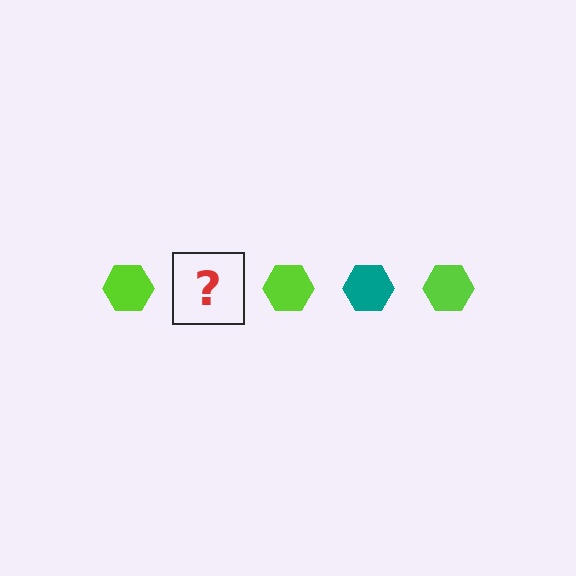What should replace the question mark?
The question mark should be replaced with a teal hexagon.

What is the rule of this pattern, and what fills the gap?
The rule is that the pattern cycles through lime, teal hexagons. The gap should be filled with a teal hexagon.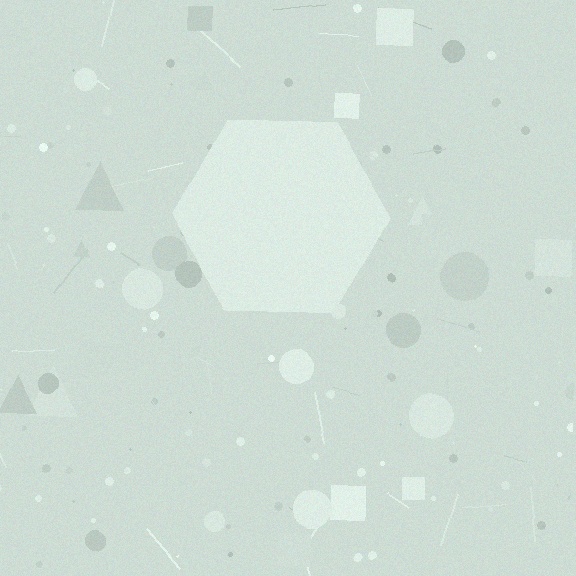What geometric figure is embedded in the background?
A hexagon is embedded in the background.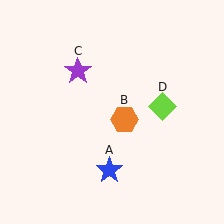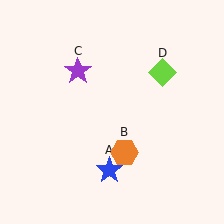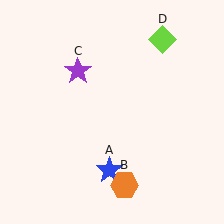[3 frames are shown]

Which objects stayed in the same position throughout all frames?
Blue star (object A) and purple star (object C) remained stationary.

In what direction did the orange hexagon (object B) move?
The orange hexagon (object B) moved down.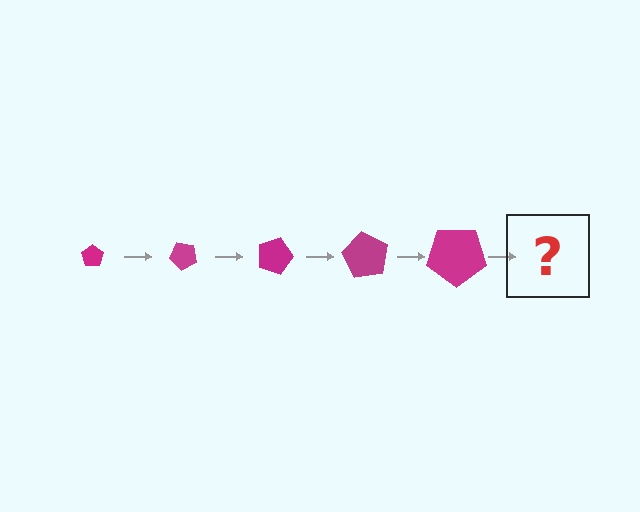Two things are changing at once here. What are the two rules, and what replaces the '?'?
The two rules are that the pentagon grows larger each step and it rotates 45 degrees each step. The '?' should be a pentagon, larger than the previous one and rotated 225 degrees from the start.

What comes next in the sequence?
The next element should be a pentagon, larger than the previous one and rotated 225 degrees from the start.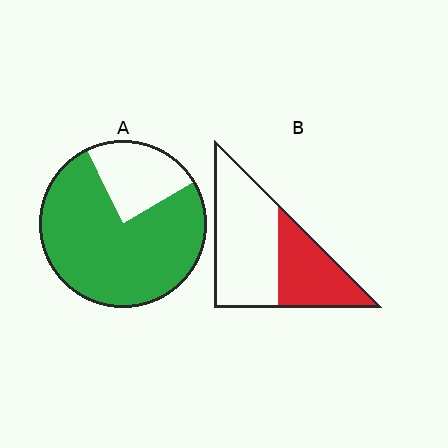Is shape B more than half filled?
No.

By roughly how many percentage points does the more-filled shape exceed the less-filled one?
By roughly 40 percentage points (A over B).